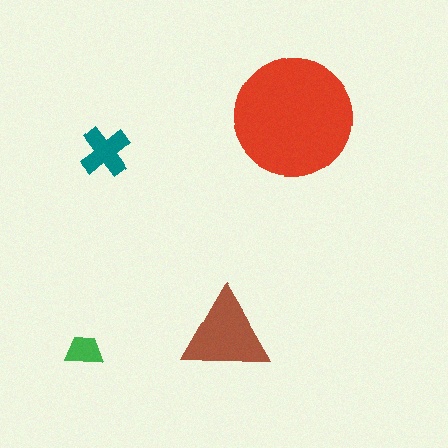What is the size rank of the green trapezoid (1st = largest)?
4th.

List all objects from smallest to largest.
The green trapezoid, the teal cross, the brown triangle, the red circle.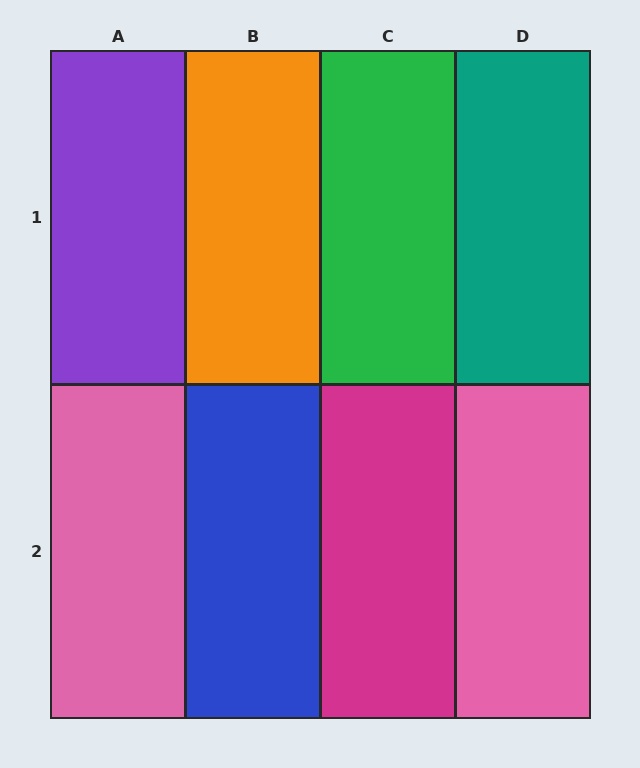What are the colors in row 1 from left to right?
Purple, orange, green, teal.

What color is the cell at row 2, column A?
Pink.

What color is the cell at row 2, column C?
Magenta.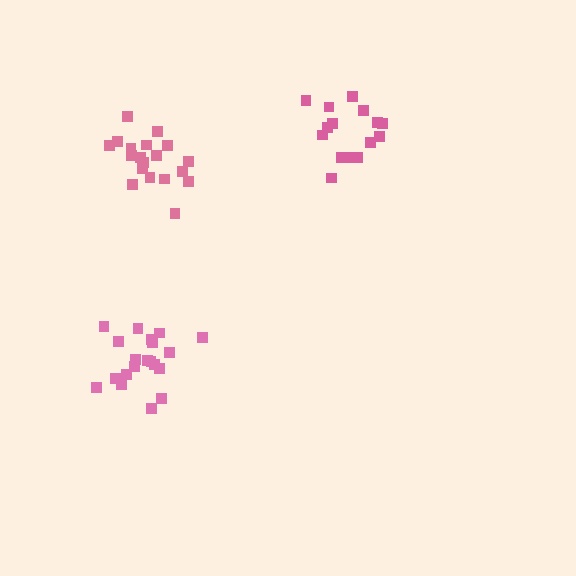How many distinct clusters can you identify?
There are 3 distinct clusters.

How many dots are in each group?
Group 1: 15 dots, Group 2: 20 dots, Group 3: 19 dots (54 total).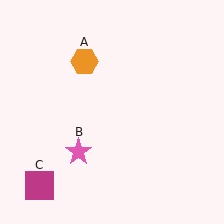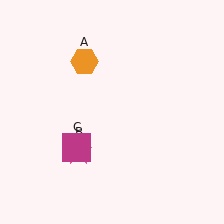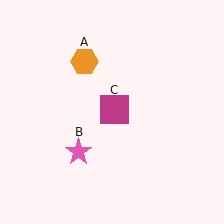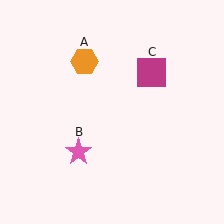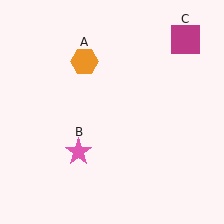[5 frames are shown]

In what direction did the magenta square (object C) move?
The magenta square (object C) moved up and to the right.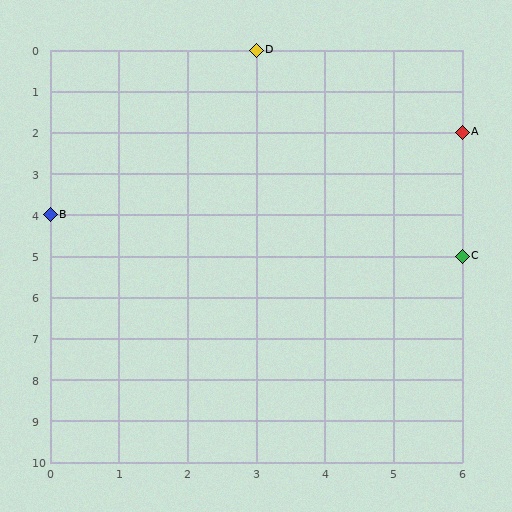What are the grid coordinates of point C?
Point C is at grid coordinates (6, 5).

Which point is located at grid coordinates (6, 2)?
Point A is at (6, 2).